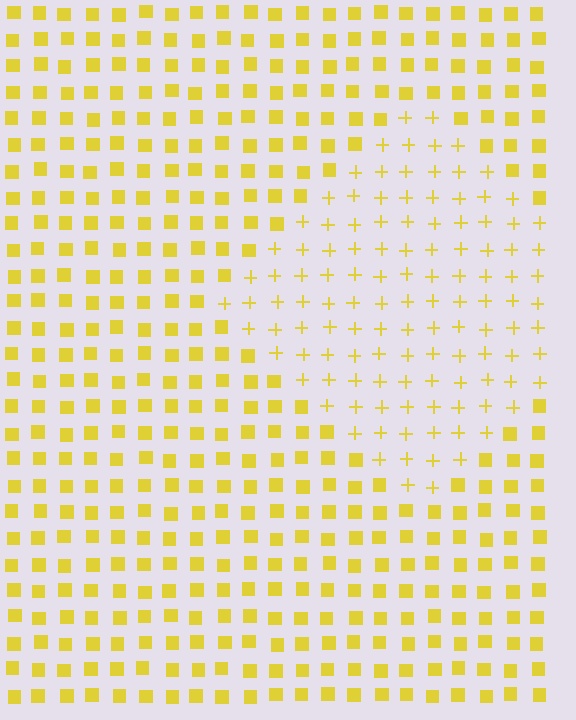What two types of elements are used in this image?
The image uses plus signs inside the diamond region and squares outside it.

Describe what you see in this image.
The image is filled with small yellow elements arranged in a uniform grid. A diamond-shaped region contains plus signs, while the surrounding area contains squares. The boundary is defined purely by the change in element shape.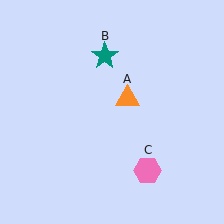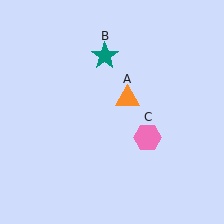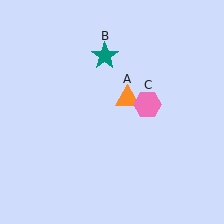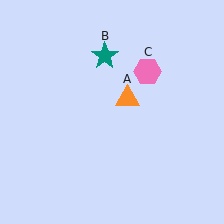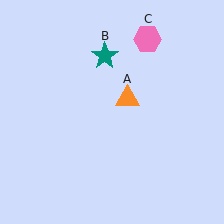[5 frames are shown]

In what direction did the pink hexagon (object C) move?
The pink hexagon (object C) moved up.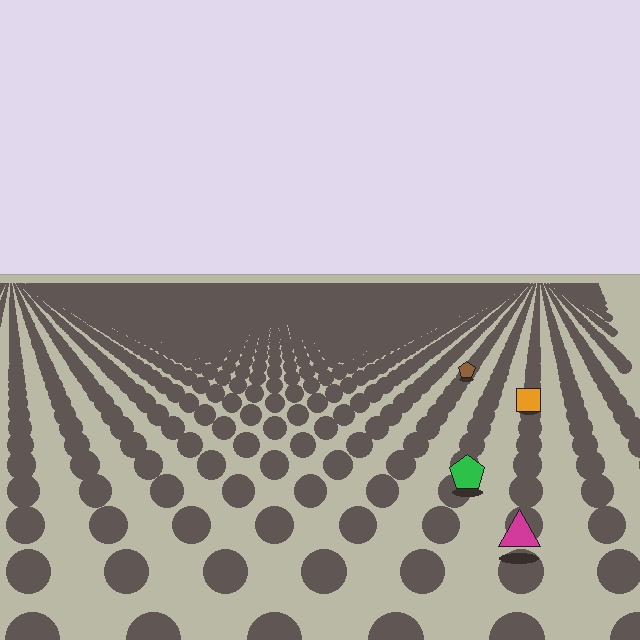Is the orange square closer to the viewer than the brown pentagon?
Yes. The orange square is closer — you can tell from the texture gradient: the ground texture is coarser near it.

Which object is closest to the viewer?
The magenta triangle is closest. The texture marks near it are larger and more spread out.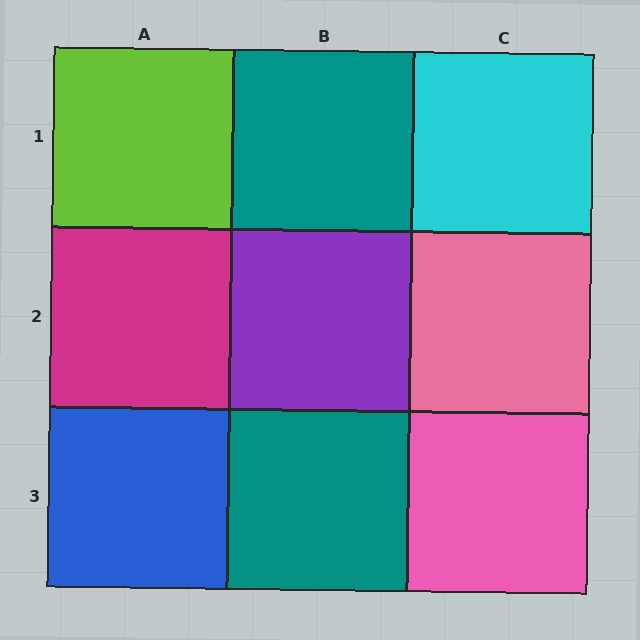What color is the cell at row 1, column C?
Cyan.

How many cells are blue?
1 cell is blue.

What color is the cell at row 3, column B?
Teal.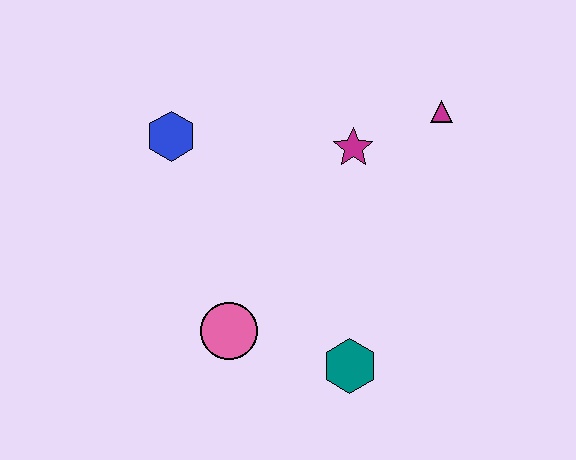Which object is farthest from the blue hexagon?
The teal hexagon is farthest from the blue hexagon.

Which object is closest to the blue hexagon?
The magenta star is closest to the blue hexagon.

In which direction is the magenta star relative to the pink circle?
The magenta star is above the pink circle.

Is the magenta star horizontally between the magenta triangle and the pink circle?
Yes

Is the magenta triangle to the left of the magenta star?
No